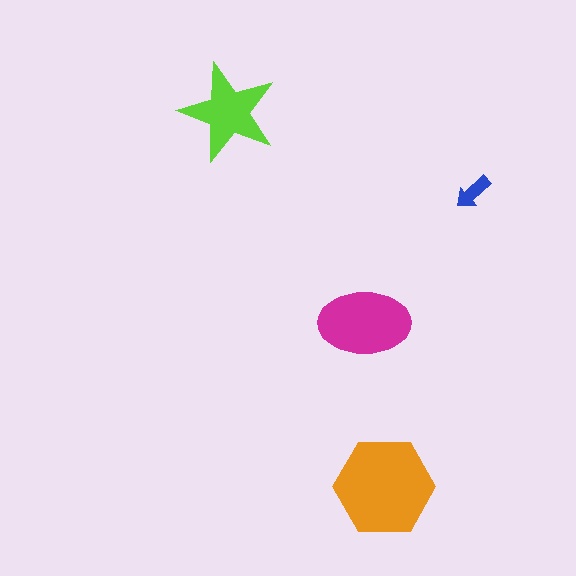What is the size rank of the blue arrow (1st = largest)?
4th.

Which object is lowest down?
The orange hexagon is bottommost.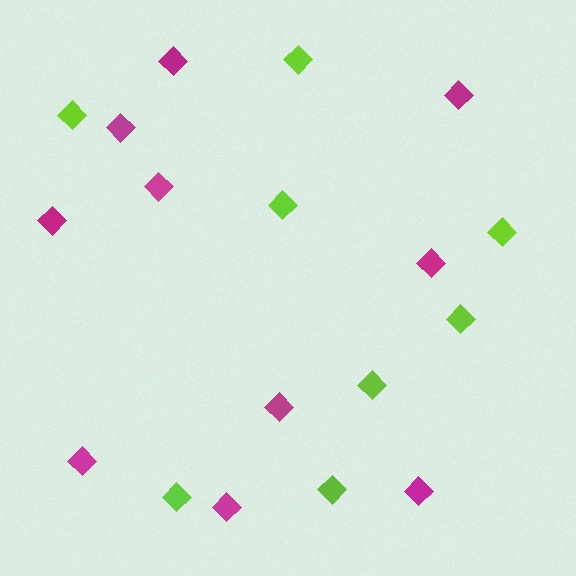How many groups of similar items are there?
There are 2 groups: one group of magenta diamonds (10) and one group of lime diamonds (8).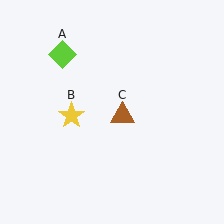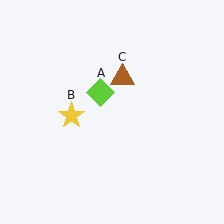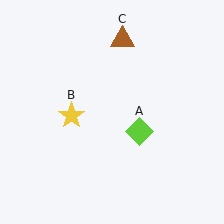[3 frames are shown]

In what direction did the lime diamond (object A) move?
The lime diamond (object A) moved down and to the right.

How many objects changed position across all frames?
2 objects changed position: lime diamond (object A), brown triangle (object C).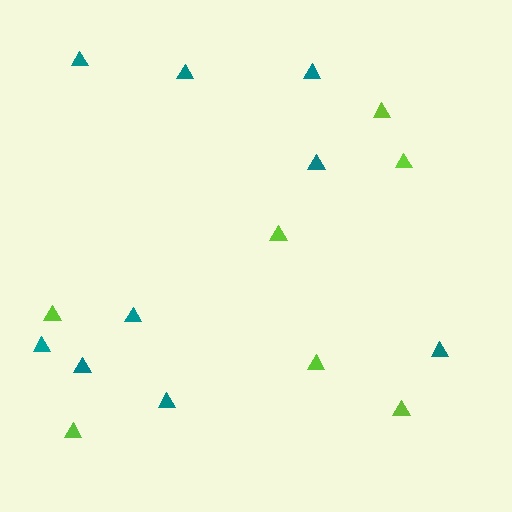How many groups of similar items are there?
There are 2 groups: one group of teal triangles (9) and one group of lime triangles (7).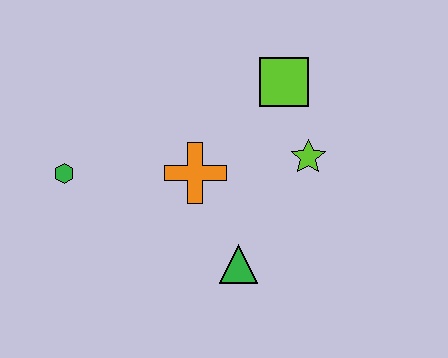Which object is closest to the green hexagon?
The orange cross is closest to the green hexagon.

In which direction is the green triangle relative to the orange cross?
The green triangle is below the orange cross.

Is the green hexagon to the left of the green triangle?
Yes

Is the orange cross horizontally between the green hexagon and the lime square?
Yes